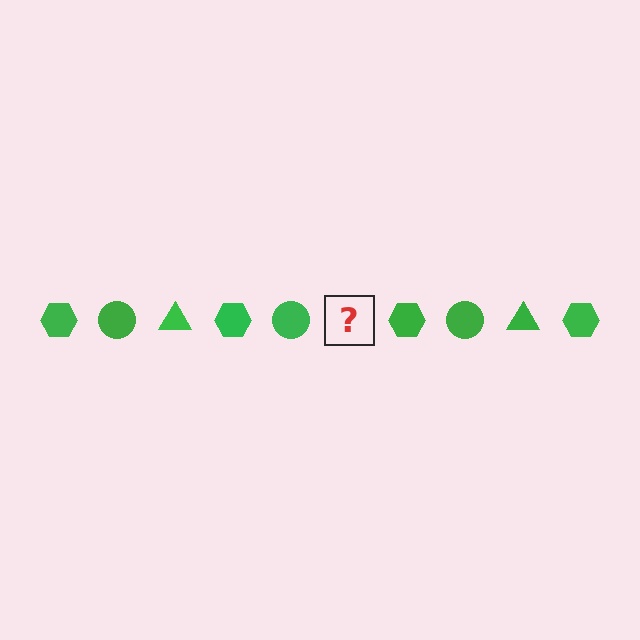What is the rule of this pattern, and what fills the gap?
The rule is that the pattern cycles through hexagon, circle, triangle shapes in green. The gap should be filled with a green triangle.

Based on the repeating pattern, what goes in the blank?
The blank should be a green triangle.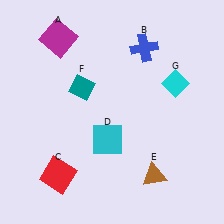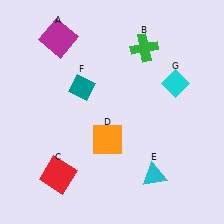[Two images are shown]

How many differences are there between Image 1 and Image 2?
There are 3 differences between the two images.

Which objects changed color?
B changed from blue to green. D changed from cyan to orange. E changed from brown to cyan.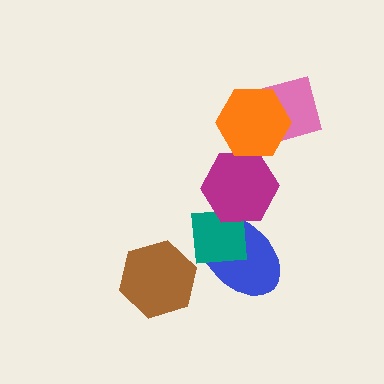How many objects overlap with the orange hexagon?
2 objects overlap with the orange hexagon.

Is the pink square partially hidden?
Yes, it is partially covered by another shape.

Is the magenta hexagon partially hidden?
Yes, it is partially covered by another shape.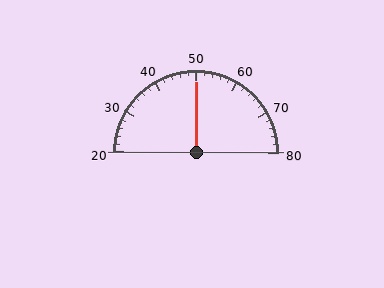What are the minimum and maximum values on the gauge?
The gauge ranges from 20 to 80.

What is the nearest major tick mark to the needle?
The nearest major tick mark is 50.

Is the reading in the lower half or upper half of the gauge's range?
The reading is in the upper half of the range (20 to 80).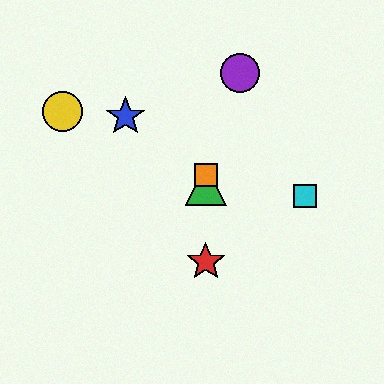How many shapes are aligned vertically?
3 shapes (the red star, the green triangle, the orange square) are aligned vertically.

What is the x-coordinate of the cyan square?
The cyan square is at x≈305.